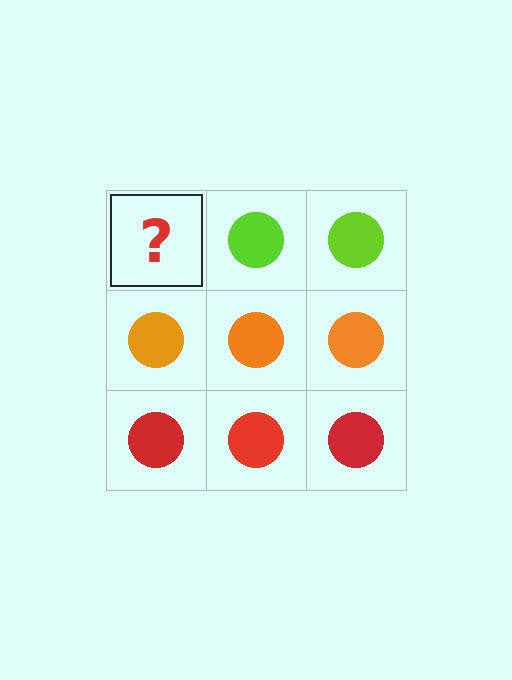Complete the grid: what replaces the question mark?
The question mark should be replaced with a lime circle.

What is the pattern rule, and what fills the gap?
The rule is that each row has a consistent color. The gap should be filled with a lime circle.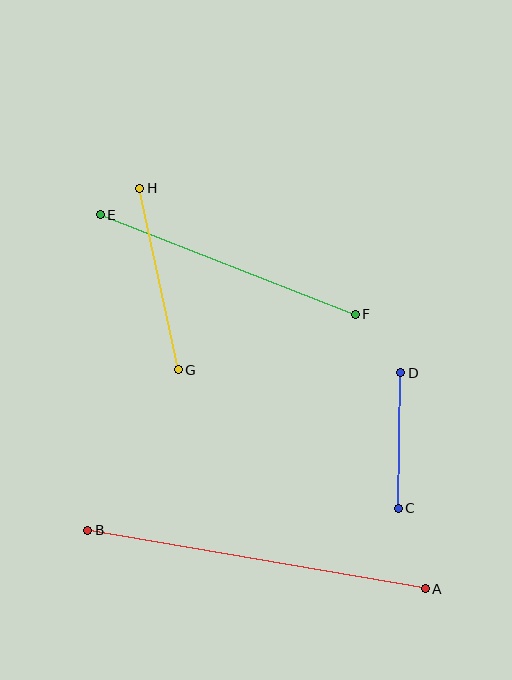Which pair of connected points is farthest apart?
Points A and B are farthest apart.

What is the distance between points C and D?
The distance is approximately 136 pixels.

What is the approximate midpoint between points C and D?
The midpoint is at approximately (400, 441) pixels.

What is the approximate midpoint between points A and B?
The midpoint is at approximately (257, 559) pixels.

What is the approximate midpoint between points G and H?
The midpoint is at approximately (159, 279) pixels.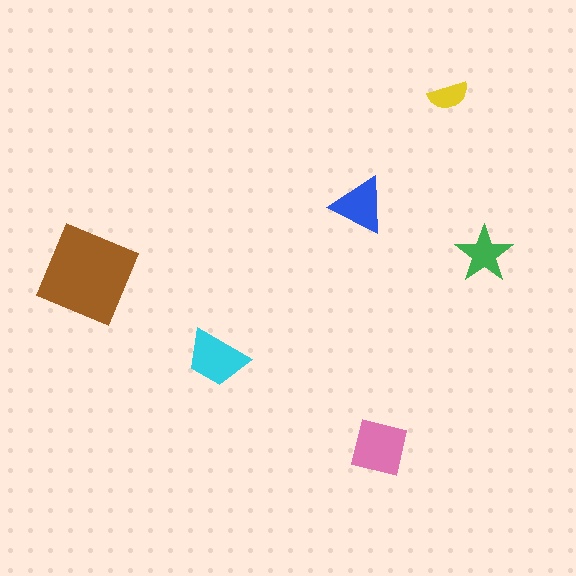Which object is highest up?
The yellow semicircle is topmost.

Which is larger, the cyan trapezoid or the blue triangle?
The cyan trapezoid.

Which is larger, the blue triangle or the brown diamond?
The brown diamond.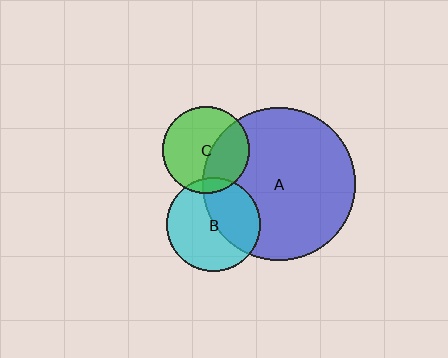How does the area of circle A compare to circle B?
Approximately 2.6 times.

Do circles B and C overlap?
Yes.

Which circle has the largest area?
Circle A (blue).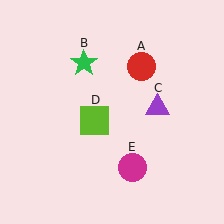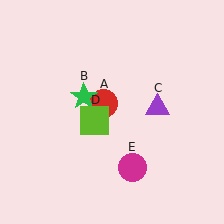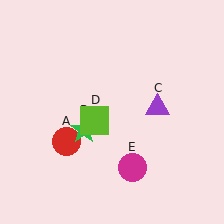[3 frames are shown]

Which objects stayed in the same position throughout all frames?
Purple triangle (object C) and lime square (object D) and magenta circle (object E) remained stationary.